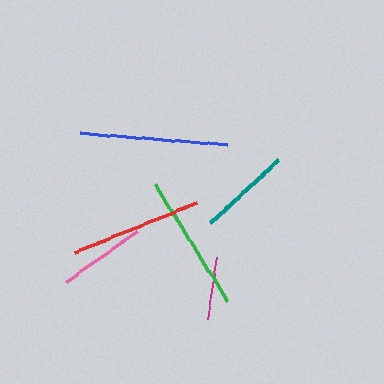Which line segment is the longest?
The blue line is the longest at approximately 147 pixels.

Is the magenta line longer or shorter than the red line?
The red line is longer than the magenta line.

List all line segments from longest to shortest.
From longest to shortest: blue, green, red, teal, pink, magenta.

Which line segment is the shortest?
The magenta line is the shortest at approximately 62 pixels.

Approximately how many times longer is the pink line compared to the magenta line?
The pink line is approximately 1.4 times the length of the magenta line.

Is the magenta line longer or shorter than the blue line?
The blue line is longer than the magenta line.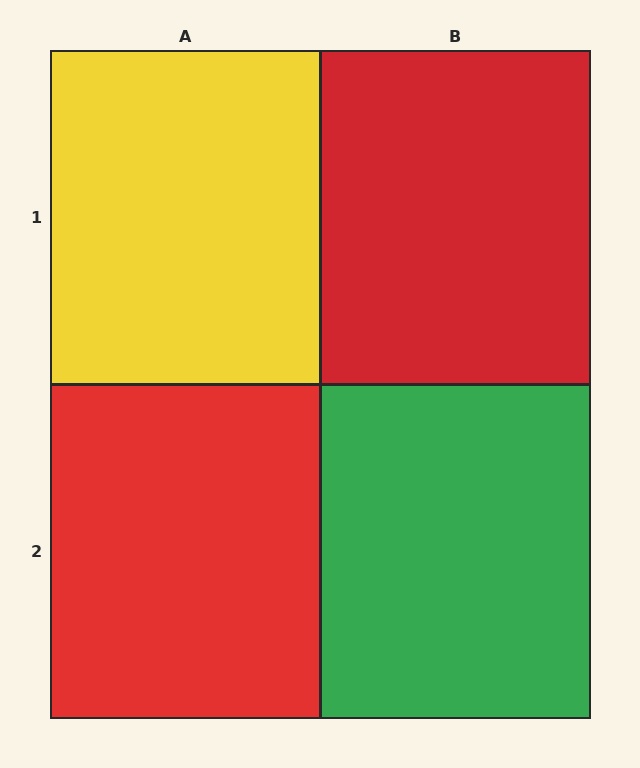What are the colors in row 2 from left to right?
Red, green.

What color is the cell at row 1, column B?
Red.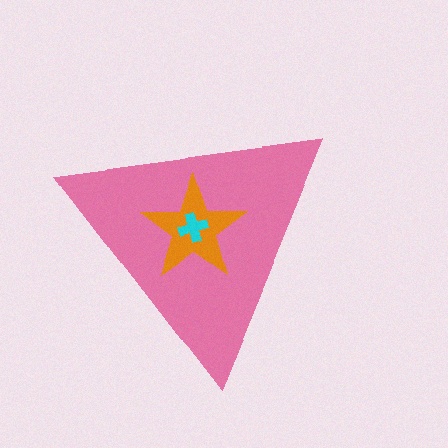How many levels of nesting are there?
3.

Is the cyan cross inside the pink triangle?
Yes.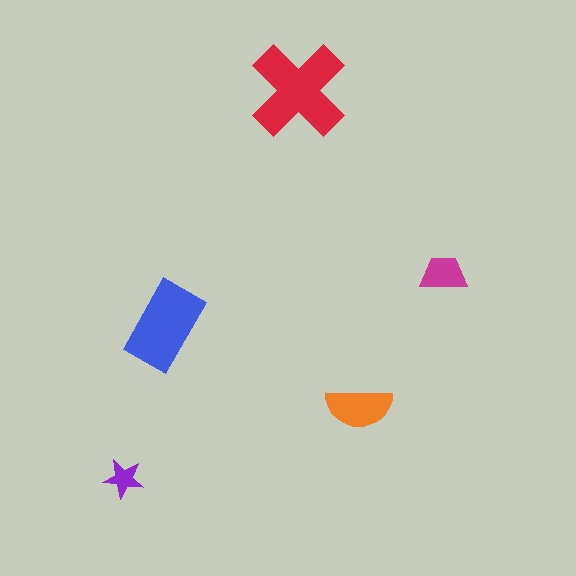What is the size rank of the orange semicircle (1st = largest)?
3rd.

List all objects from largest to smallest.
The red cross, the blue rectangle, the orange semicircle, the magenta trapezoid, the purple star.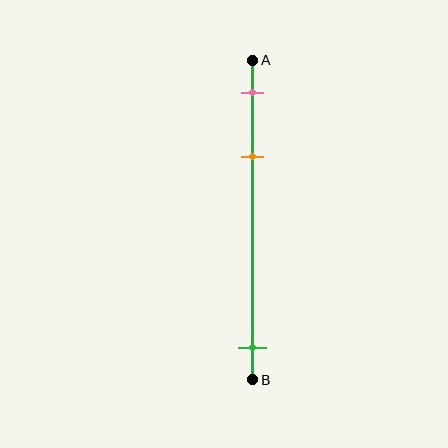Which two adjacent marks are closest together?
The pink and orange marks are the closest adjacent pair.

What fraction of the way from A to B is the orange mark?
The orange mark is approximately 30% (0.3) of the way from A to B.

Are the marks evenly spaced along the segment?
No, the marks are not evenly spaced.